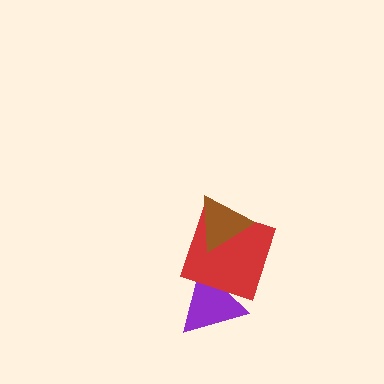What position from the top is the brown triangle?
The brown triangle is 1st from the top.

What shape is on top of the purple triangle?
The red square is on top of the purple triangle.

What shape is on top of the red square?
The brown triangle is on top of the red square.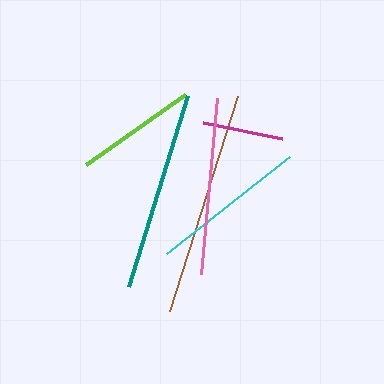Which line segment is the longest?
The brown line is the longest at approximately 225 pixels.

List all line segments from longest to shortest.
From longest to shortest: brown, teal, pink, cyan, lime, magenta.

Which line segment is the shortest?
The magenta line is the shortest at approximately 81 pixels.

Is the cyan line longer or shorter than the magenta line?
The cyan line is longer than the magenta line.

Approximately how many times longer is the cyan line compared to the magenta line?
The cyan line is approximately 1.9 times the length of the magenta line.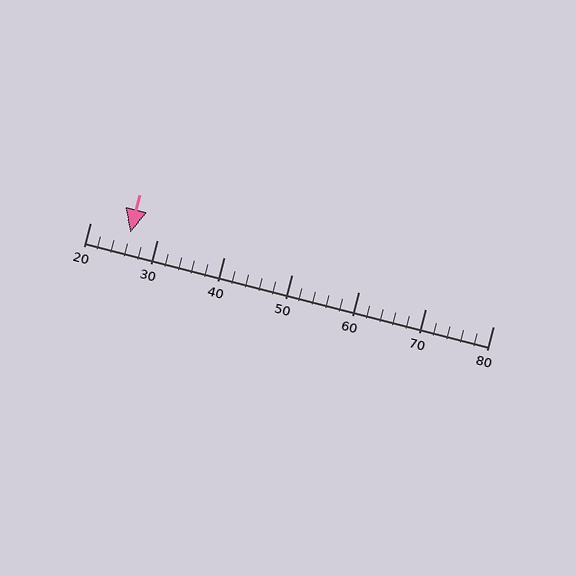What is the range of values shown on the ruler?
The ruler shows values from 20 to 80.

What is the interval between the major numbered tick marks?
The major tick marks are spaced 10 units apart.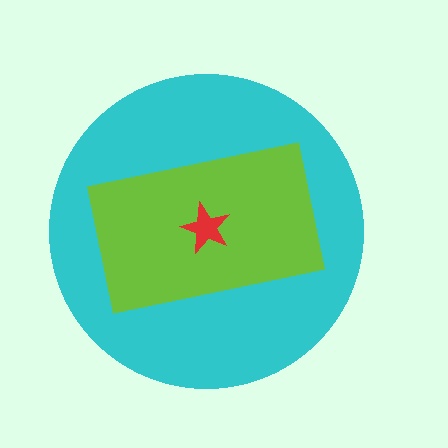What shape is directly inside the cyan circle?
The lime rectangle.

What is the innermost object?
The red star.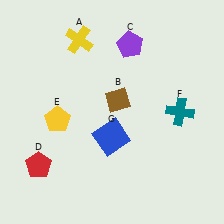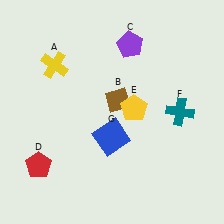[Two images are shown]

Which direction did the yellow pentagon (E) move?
The yellow pentagon (E) moved right.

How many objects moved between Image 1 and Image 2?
2 objects moved between the two images.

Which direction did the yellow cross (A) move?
The yellow cross (A) moved down.